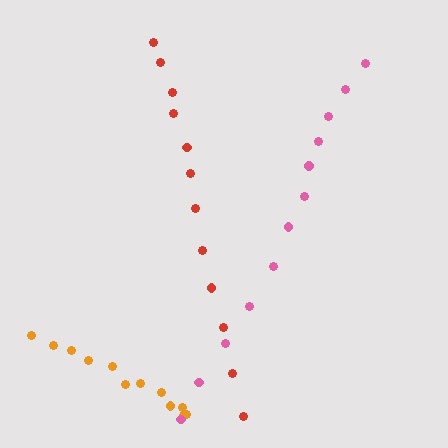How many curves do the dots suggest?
There are 3 distinct paths.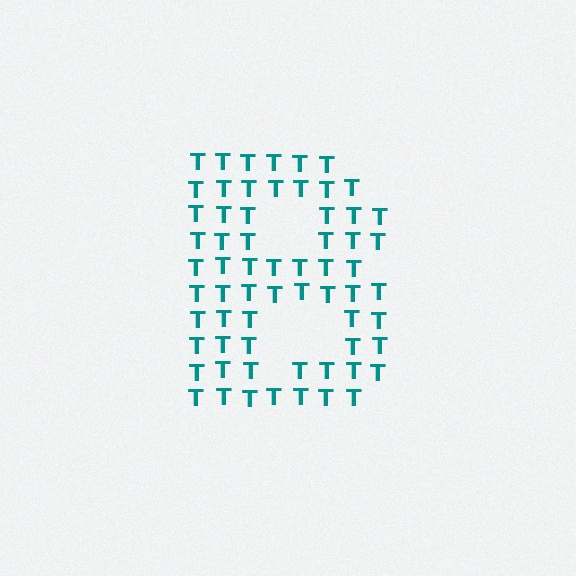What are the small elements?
The small elements are letter T's.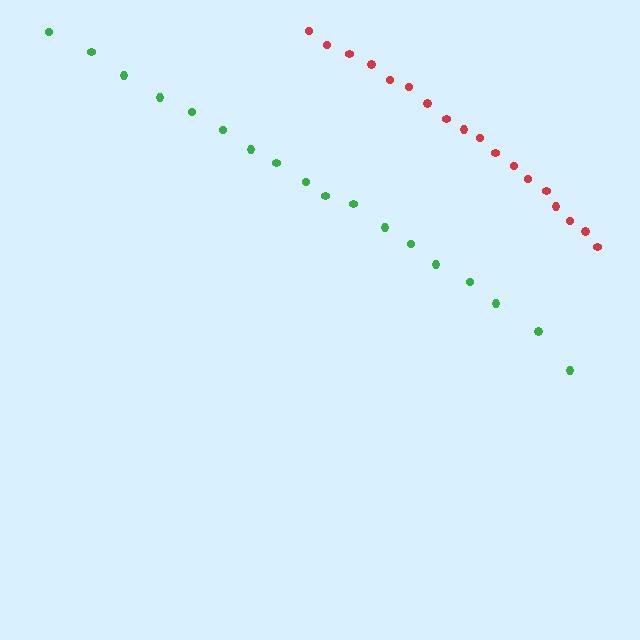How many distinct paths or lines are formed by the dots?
There are 2 distinct paths.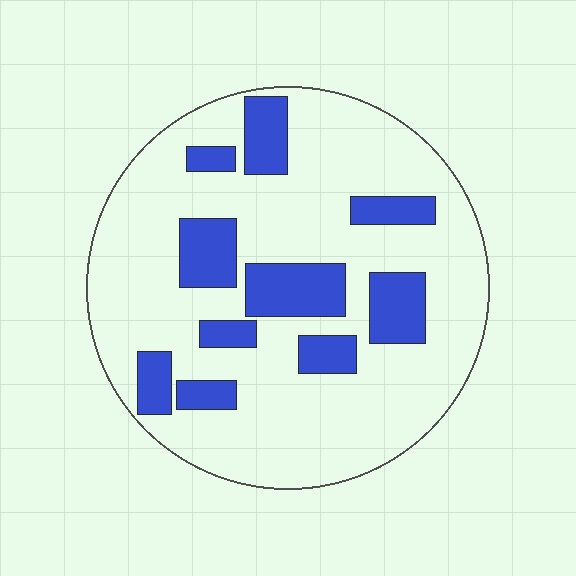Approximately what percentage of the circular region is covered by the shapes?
Approximately 25%.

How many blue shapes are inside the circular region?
10.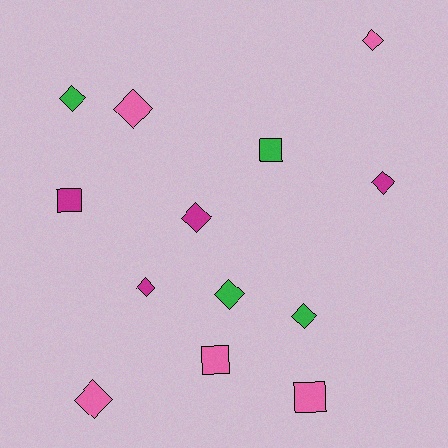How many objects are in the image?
There are 13 objects.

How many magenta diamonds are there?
There are 3 magenta diamonds.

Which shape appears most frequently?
Diamond, with 9 objects.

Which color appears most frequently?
Pink, with 5 objects.